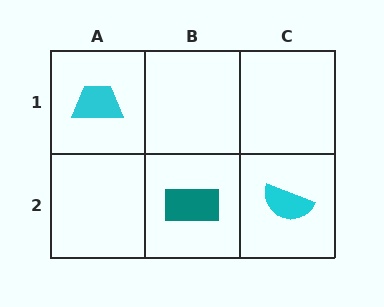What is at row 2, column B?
A teal rectangle.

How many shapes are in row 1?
1 shape.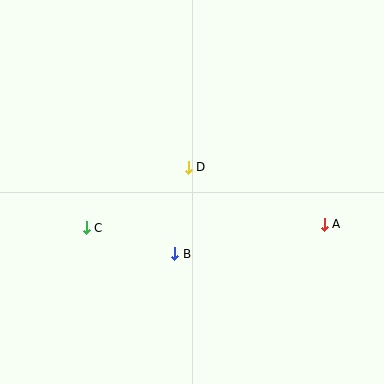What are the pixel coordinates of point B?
Point B is at (175, 254).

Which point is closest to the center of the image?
Point D at (188, 167) is closest to the center.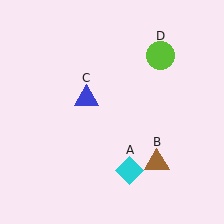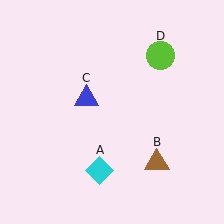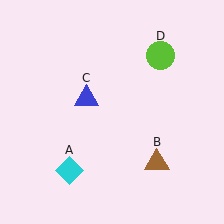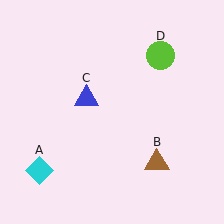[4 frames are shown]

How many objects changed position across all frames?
1 object changed position: cyan diamond (object A).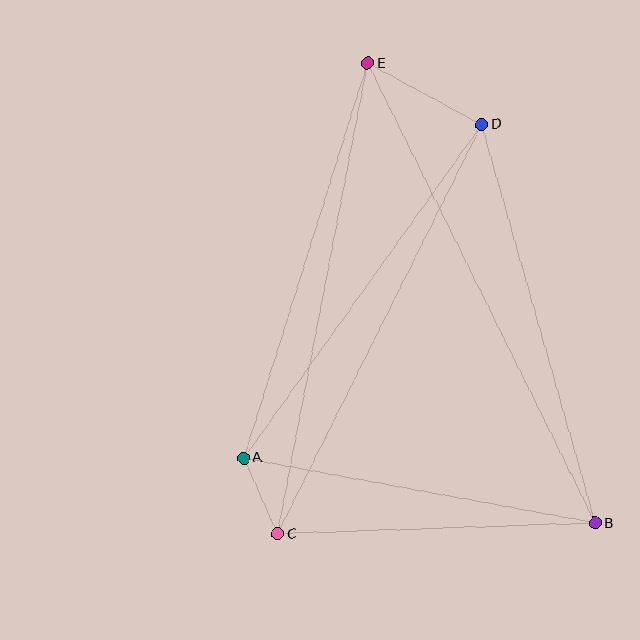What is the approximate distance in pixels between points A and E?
The distance between A and E is approximately 414 pixels.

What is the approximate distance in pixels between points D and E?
The distance between D and E is approximately 130 pixels.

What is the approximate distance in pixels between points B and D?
The distance between B and D is approximately 414 pixels.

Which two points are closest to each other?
Points A and C are closest to each other.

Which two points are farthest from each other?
Points B and E are farthest from each other.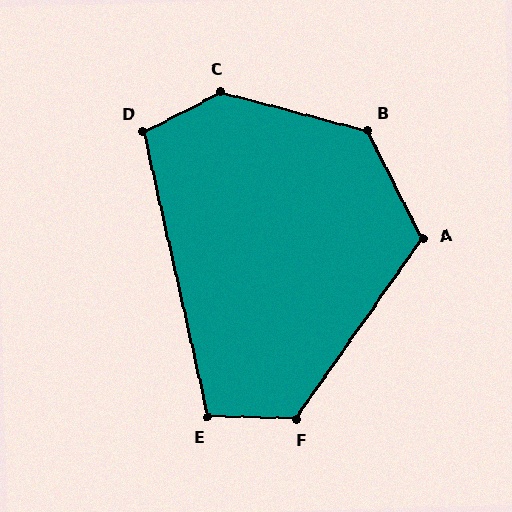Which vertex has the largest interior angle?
C, at approximately 138 degrees.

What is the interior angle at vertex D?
Approximately 105 degrees (obtuse).